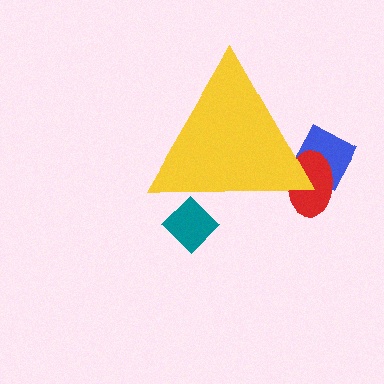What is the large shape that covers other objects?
A yellow triangle.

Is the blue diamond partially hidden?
Yes, the blue diamond is partially hidden behind the yellow triangle.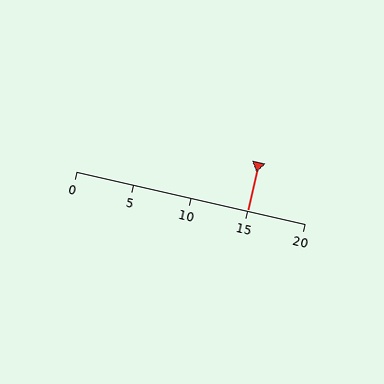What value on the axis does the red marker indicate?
The marker indicates approximately 15.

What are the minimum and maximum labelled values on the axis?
The axis runs from 0 to 20.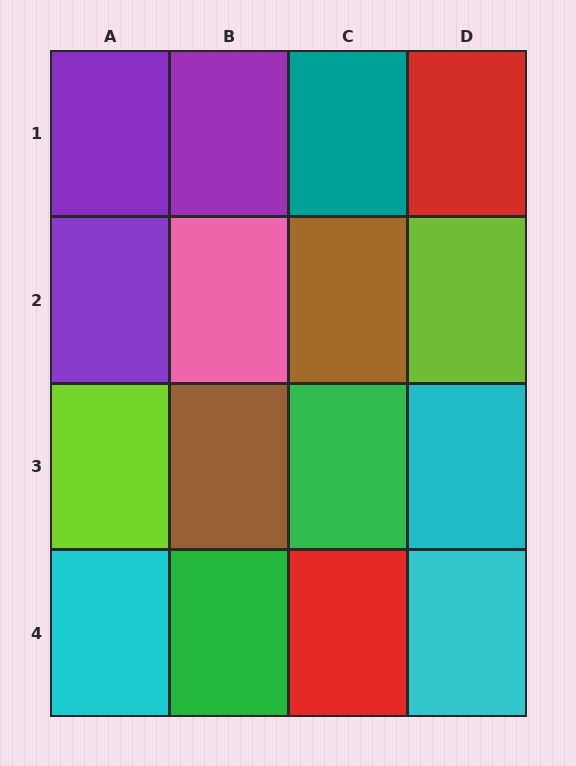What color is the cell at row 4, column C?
Red.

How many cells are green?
2 cells are green.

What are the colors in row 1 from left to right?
Purple, purple, teal, red.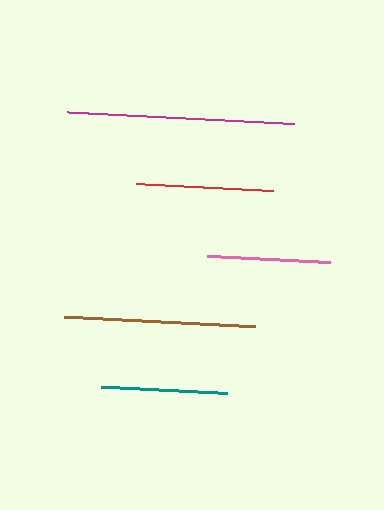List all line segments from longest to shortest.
From longest to shortest: magenta, brown, red, teal, pink.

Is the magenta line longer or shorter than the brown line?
The magenta line is longer than the brown line.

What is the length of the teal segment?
The teal segment is approximately 126 pixels long.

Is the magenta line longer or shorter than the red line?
The magenta line is longer than the red line.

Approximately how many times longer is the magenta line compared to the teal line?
The magenta line is approximately 1.8 times the length of the teal line.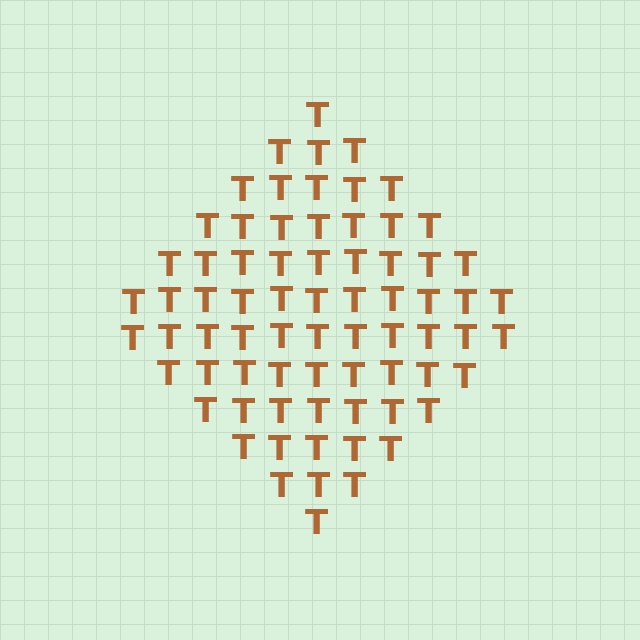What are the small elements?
The small elements are letter T's.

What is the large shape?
The large shape is a diamond.